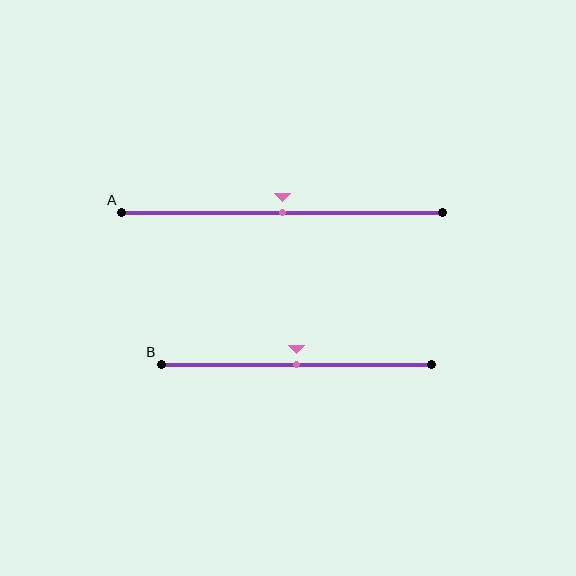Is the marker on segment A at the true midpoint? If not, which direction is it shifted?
Yes, the marker on segment A is at the true midpoint.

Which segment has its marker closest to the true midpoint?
Segment A has its marker closest to the true midpoint.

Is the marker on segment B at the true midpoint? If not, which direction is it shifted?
Yes, the marker on segment B is at the true midpoint.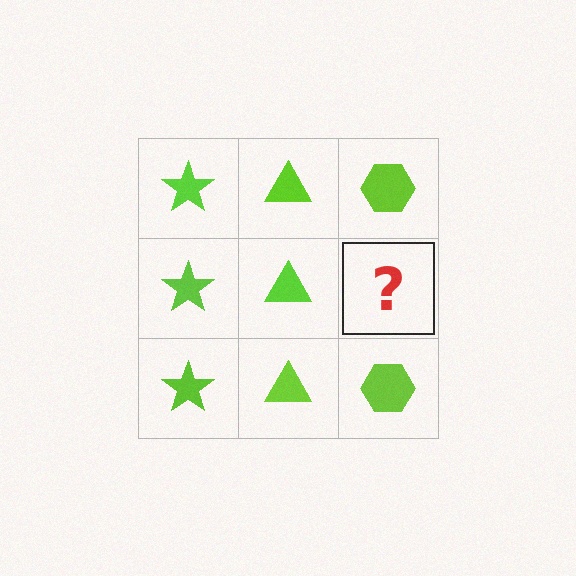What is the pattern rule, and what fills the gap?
The rule is that each column has a consistent shape. The gap should be filled with a lime hexagon.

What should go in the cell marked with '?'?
The missing cell should contain a lime hexagon.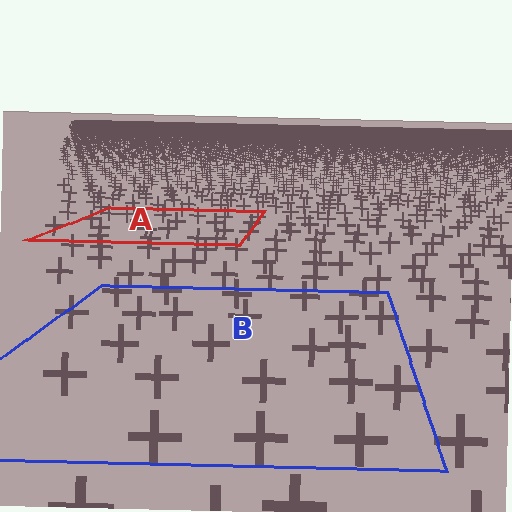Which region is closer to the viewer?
Region B is closer. The texture elements there are larger and more spread out.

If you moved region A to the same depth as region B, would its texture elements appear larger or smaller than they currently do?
They would appear larger. At a closer depth, the same texture elements are projected at a bigger on-screen size.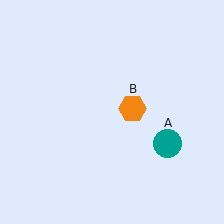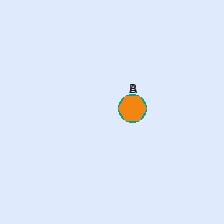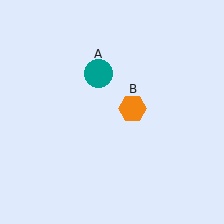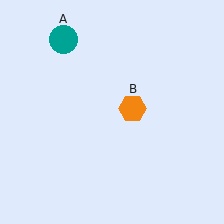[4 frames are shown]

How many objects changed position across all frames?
1 object changed position: teal circle (object A).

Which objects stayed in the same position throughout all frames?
Orange hexagon (object B) remained stationary.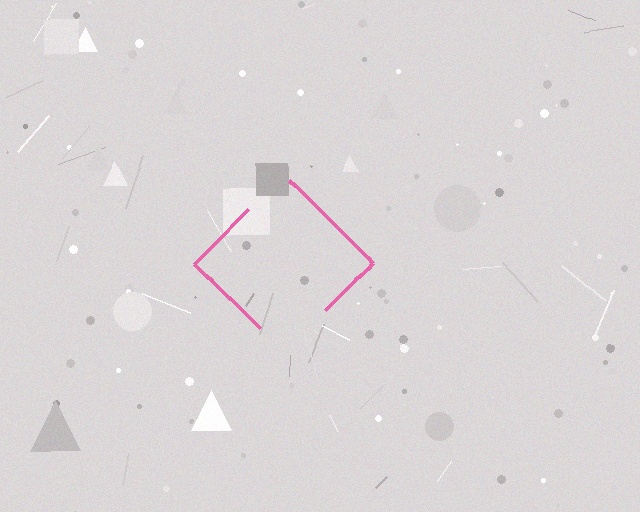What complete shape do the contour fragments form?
The contour fragments form a diamond.